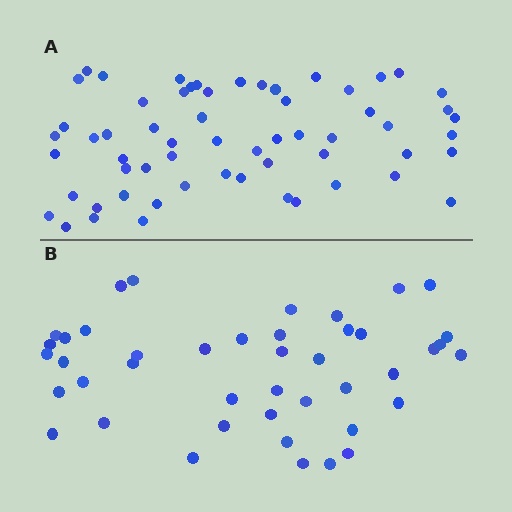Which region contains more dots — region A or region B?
Region A (the top region) has more dots.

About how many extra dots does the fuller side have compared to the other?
Region A has approximately 15 more dots than region B.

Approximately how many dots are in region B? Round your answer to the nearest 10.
About 40 dots. (The exact count is 43, which rounds to 40.)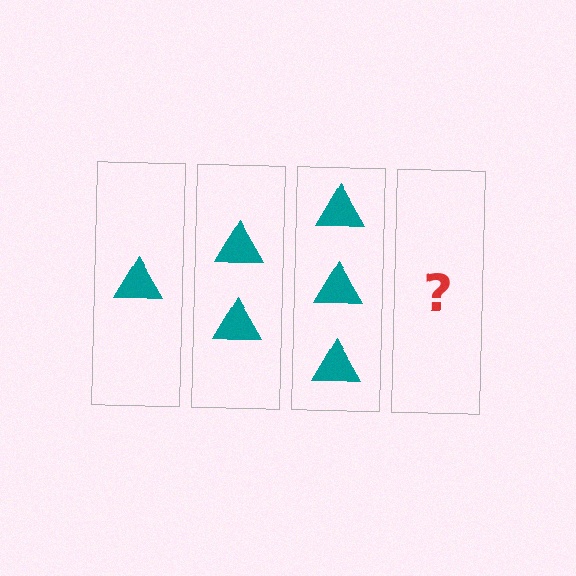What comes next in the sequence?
The next element should be 4 triangles.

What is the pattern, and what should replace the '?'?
The pattern is that each step adds one more triangle. The '?' should be 4 triangles.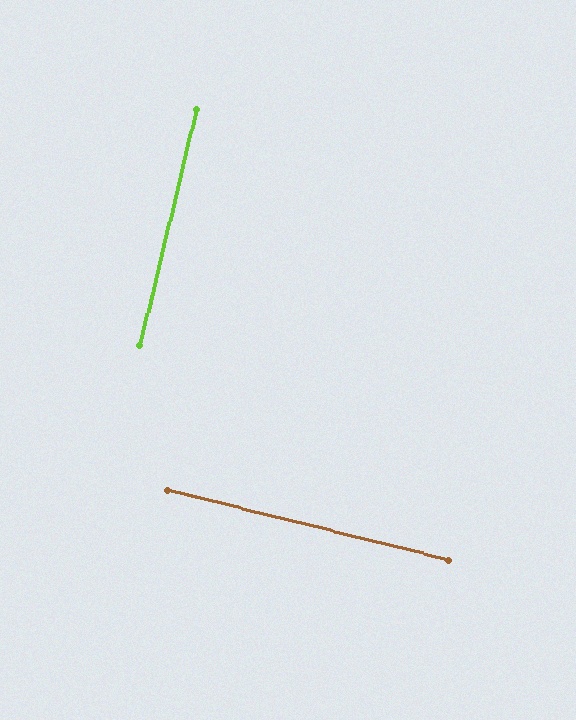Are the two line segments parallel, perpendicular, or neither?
Perpendicular — they meet at approximately 89°.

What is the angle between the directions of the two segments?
Approximately 89 degrees.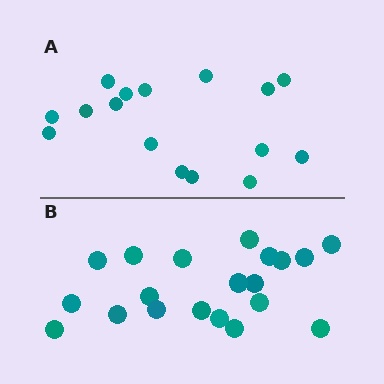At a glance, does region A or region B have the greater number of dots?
Region B (the bottom region) has more dots.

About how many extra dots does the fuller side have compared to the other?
Region B has about 4 more dots than region A.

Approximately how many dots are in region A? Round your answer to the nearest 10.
About 20 dots. (The exact count is 16, which rounds to 20.)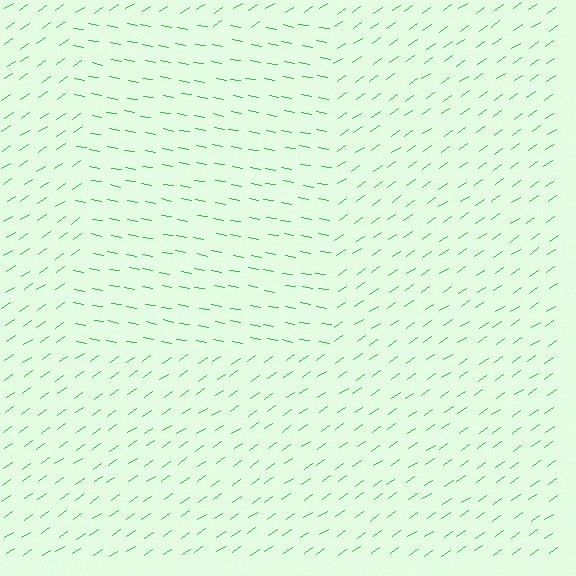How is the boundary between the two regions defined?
The boundary is defined purely by a change in line orientation (approximately 45 degrees difference). All lines are the same color and thickness.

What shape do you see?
I see a rectangle.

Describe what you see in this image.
The image is filled with small green line segments. A rectangle region in the image has lines oriented differently from the surrounding lines, creating a visible texture boundary.